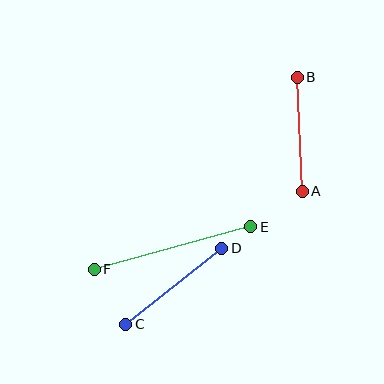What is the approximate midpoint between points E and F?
The midpoint is at approximately (173, 248) pixels.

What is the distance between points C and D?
The distance is approximately 123 pixels.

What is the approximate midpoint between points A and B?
The midpoint is at approximately (300, 134) pixels.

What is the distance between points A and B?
The distance is approximately 114 pixels.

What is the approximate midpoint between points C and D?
The midpoint is at approximately (174, 286) pixels.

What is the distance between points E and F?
The distance is approximately 162 pixels.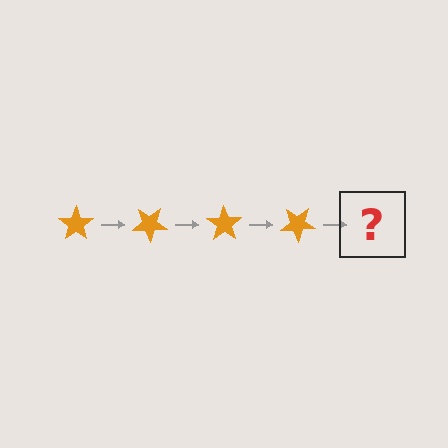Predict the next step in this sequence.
The next step is an orange star rotated 140 degrees.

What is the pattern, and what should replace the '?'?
The pattern is that the star rotates 35 degrees each step. The '?' should be an orange star rotated 140 degrees.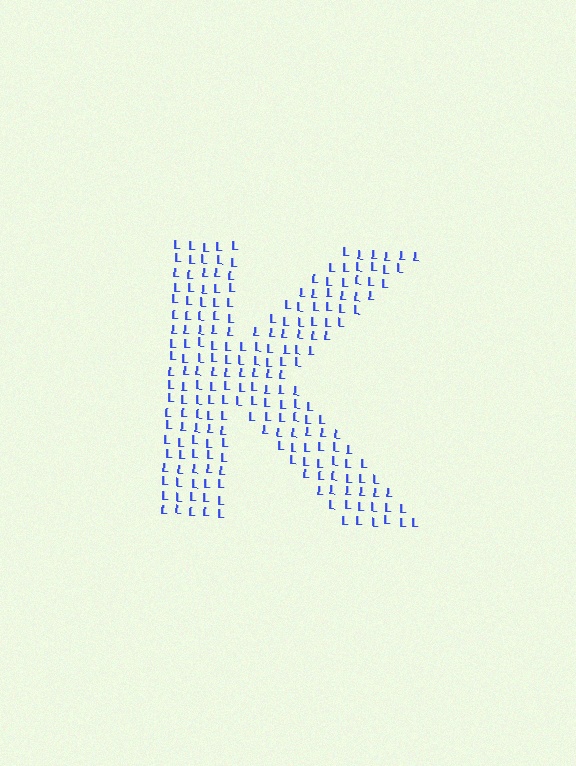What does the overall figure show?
The overall figure shows the letter K.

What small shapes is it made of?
It is made of small letter L's.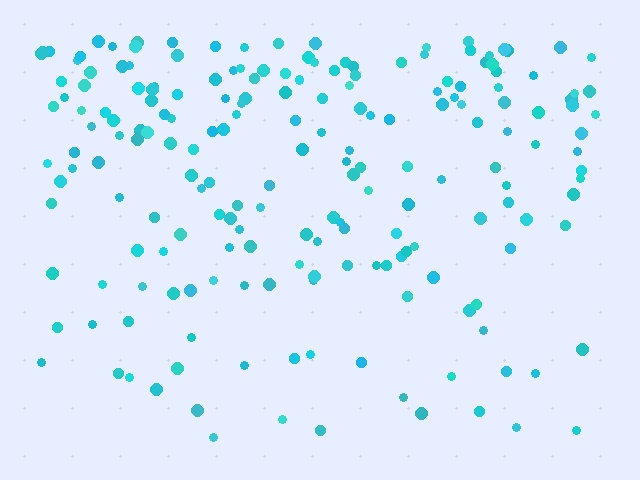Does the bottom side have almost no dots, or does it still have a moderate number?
Still a moderate number, just noticeably fewer than the top.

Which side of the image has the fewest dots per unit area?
The bottom.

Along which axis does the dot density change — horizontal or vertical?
Vertical.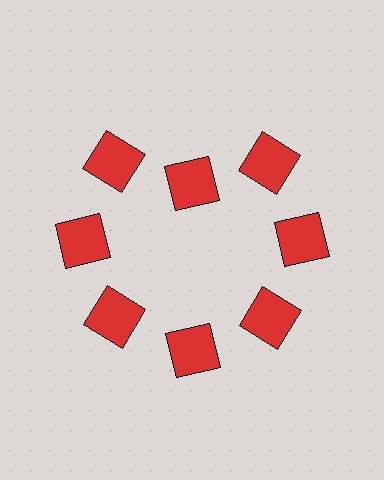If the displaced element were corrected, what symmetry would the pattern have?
It would have 8-fold rotational symmetry — the pattern would map onto itself every 45 degrees.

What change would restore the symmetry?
The symmetry would be restored by moving it outward, back onto the ring so that all 8 squares sit at equal angles and equal distance from the center.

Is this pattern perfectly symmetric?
No. The 8 red squares are arranged in a ring, but one element near the 12 o'clock position is pulled inward toward the center, breaking the 8-fold rotational symmetry.